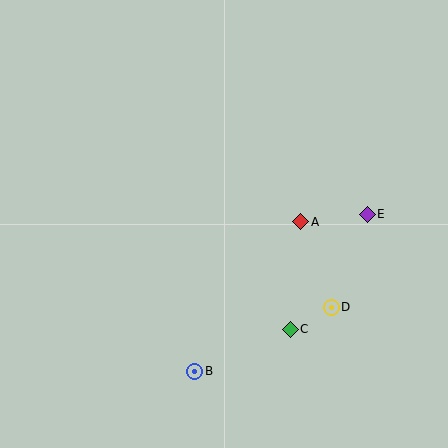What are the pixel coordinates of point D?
Point D is at (331, 307).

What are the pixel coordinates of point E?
Point E is at (367, 214).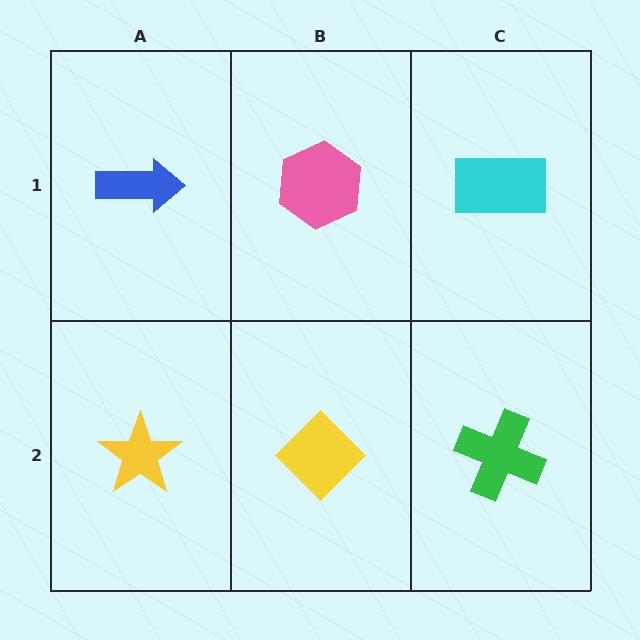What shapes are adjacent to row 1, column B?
A yellow diamond (row 2, column B), a blue arrow (row 1, column A), a cyan rectangle (row 1, column C).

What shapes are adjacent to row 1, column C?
A green cross (row 2, column C), a pink hexagon (row 1, column B).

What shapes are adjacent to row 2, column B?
A pink hexagon (row 1, column B), a yellow star (row 2, column A), a green cross (row 2, column C).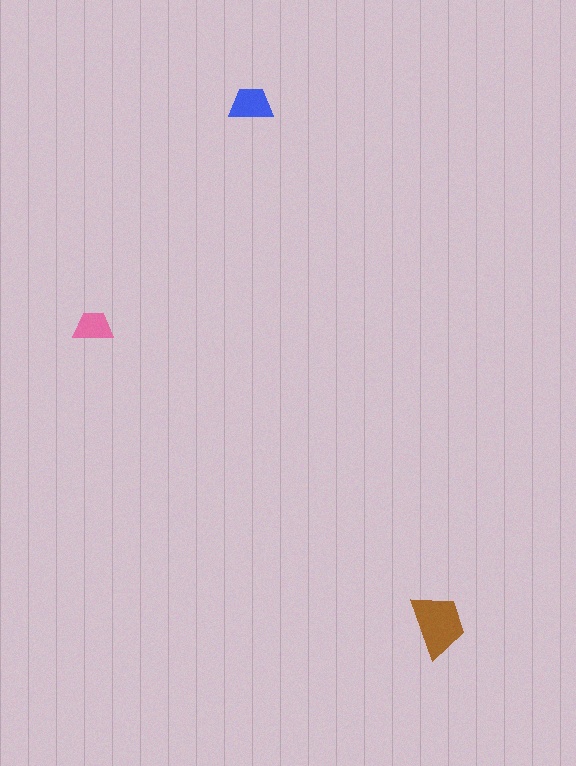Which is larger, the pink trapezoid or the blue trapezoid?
The blue one.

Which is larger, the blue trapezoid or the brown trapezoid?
The brown one.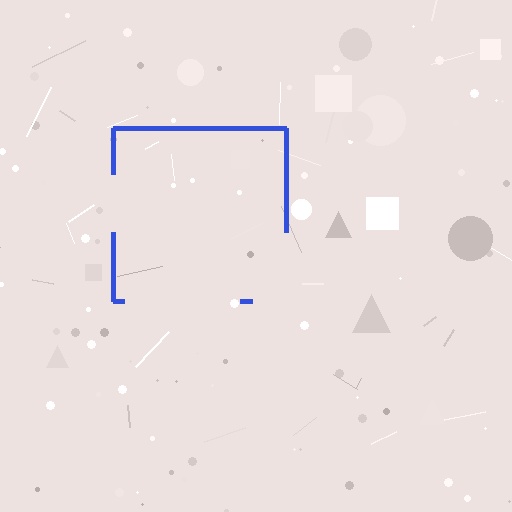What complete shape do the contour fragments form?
The contour fragments form a square.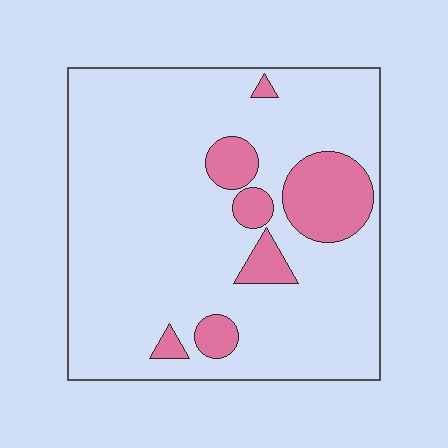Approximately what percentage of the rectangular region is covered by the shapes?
Approximately 15%.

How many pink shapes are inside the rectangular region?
7.